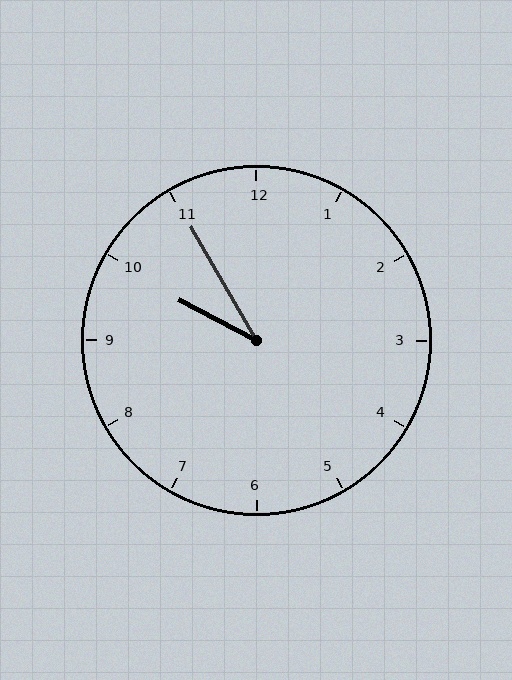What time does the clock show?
9:55.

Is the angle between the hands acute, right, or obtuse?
It is acute.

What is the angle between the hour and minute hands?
Approximately 32 degrees.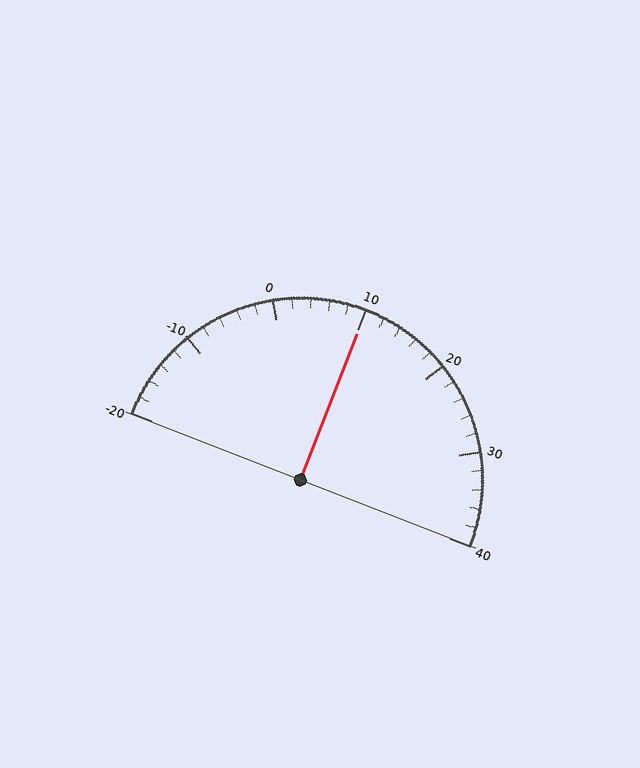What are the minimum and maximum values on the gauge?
The gauge ranges from -20 to 40.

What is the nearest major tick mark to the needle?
The nearest major tick mark is 10.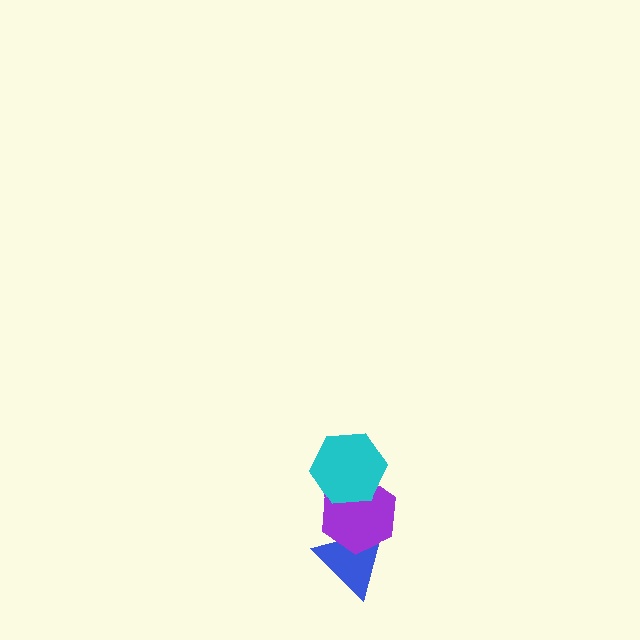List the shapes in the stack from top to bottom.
From top to bottom: the cyan hexagon, the purple hexagon, the blue triangle.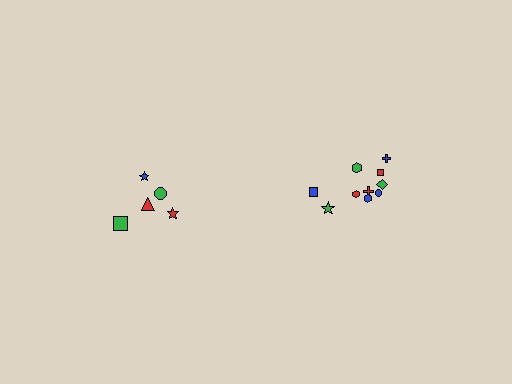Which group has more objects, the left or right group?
The right group.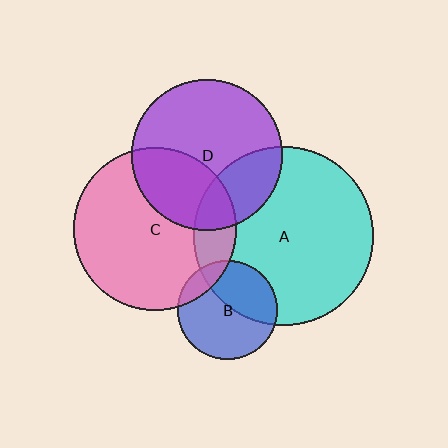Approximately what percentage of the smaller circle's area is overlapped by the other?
Approximately 15%.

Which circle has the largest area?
Circle A (cyan).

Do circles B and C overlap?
Yes.